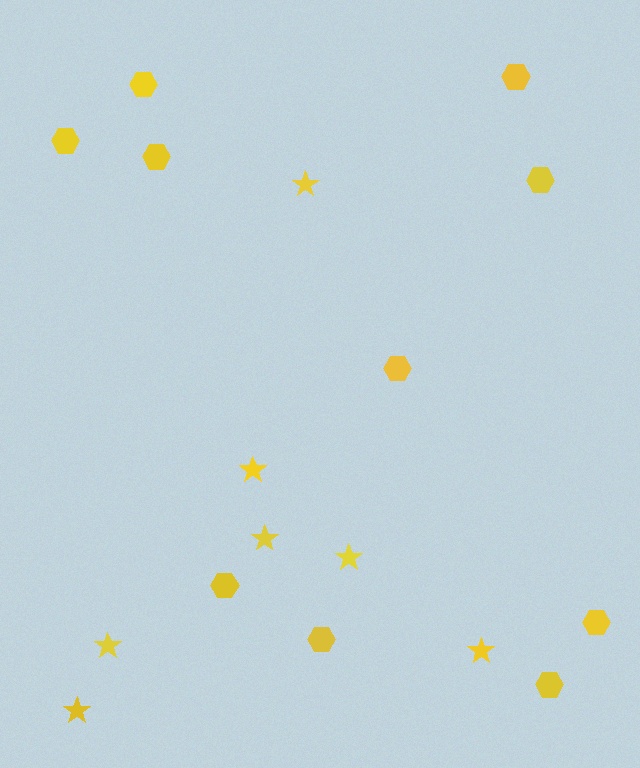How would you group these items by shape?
There are 2 groups: one group of hexagons (10) and one group of stars (7).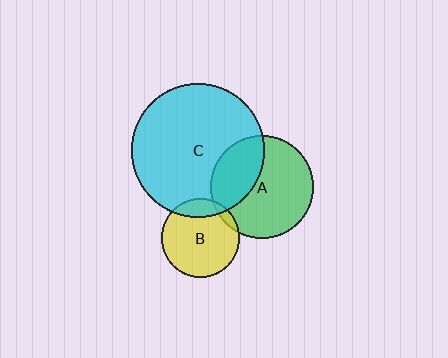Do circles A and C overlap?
Yes.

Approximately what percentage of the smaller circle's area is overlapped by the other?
Approximately 35%.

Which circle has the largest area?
Circle C (cyan).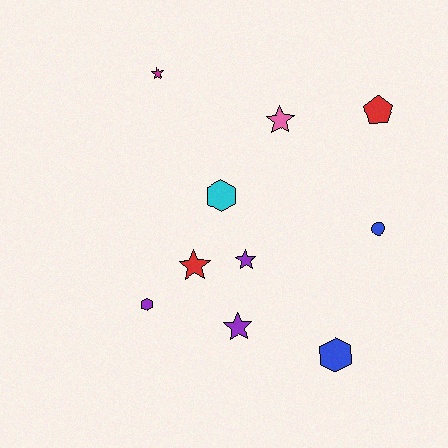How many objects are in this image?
There are 10 objects.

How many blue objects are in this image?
There are 2 blue objects.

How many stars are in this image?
There are 5 stars.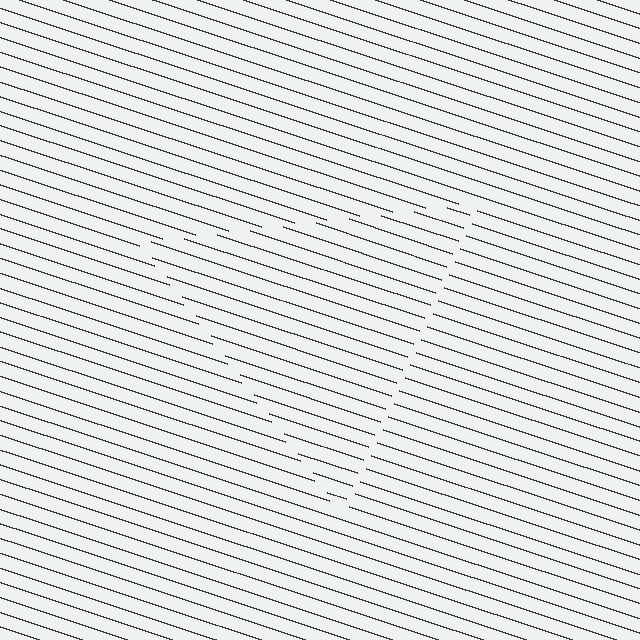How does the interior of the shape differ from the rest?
The interior of the shape contains the same grating, shifted by half a period — the contour is defined by the phase discontinuity where line-ends from the inner and outer gratings abut.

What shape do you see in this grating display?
An illusory triangle. The interior of the shape contains the same grating, shifted by half a period — the contour is defined by the phase discontinuity where line-ends from the inner and outer gratings abut.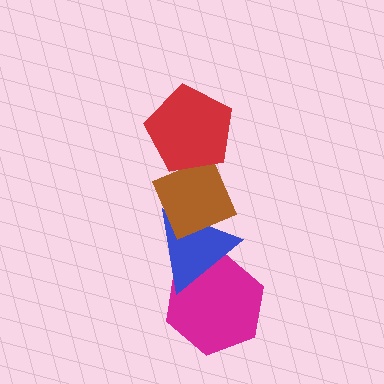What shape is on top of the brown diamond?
The red pentagon is on top of the brown diamond.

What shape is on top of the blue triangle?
The brown diamond is on top of the blue triangle.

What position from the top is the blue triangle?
The blue triangle is 3rd from the top.